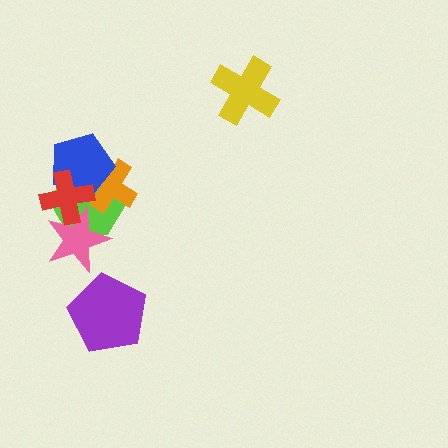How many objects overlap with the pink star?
2 objects overlap with the pink star.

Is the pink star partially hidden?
Yes, it is partially covered by another shape.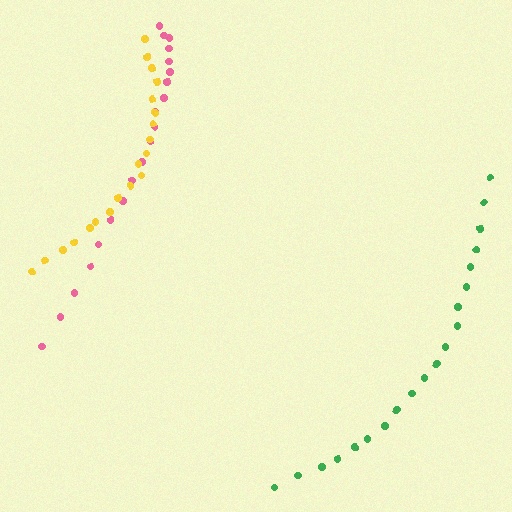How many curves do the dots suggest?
There are 3 distinct paths.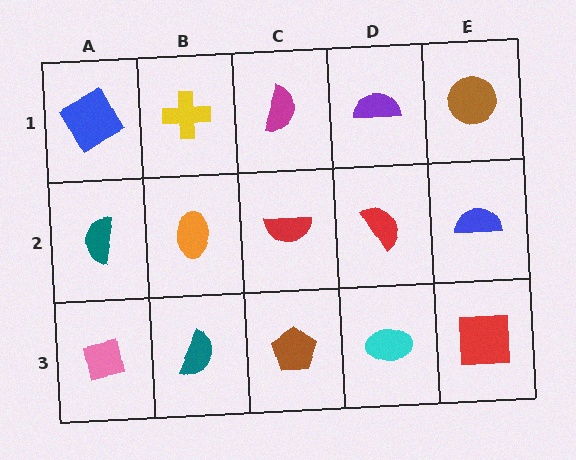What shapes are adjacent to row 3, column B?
An orange ellipse (row 2, column B), a pink square (row 3, column A), a brown pentagon (row 3, column C).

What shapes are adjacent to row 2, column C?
A magenta semicircle (row 1, column C), a brown pentagon (row 3, column C), an orange ellipse (row 2, column B), a red semicircle (row 2, column D).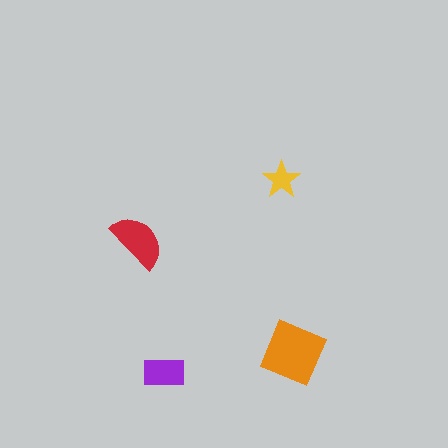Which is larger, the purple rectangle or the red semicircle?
The red semicircle.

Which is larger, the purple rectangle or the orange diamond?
The orange diamond.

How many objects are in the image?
There are 4 objects in the image.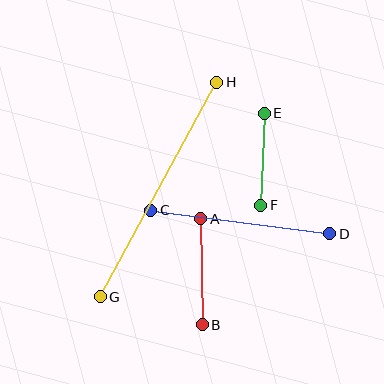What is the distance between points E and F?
The distance is approximately 92 pixels.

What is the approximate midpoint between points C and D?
The midpoint is at approximately (240, 222) pixels.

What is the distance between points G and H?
The distance is approximately 244 pixels.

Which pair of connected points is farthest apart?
Points G and H are farthest apart.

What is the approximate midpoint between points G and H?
The midpoint is at approximately (158, 190) pixels.